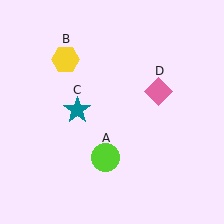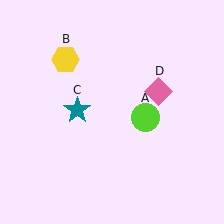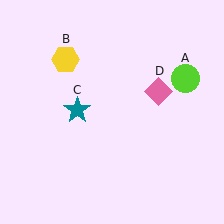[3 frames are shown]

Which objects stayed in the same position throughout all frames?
Yellow hexagon (object B) and teal star (object C) and pink diamond (object D) remained stationary.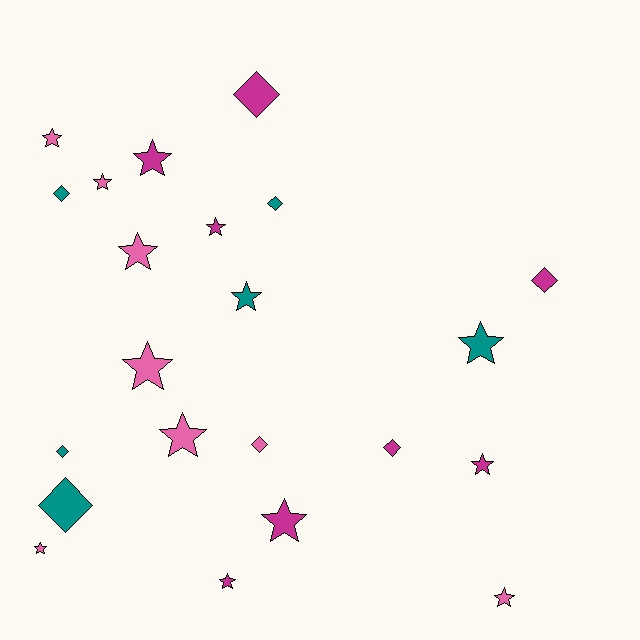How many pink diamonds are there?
There is 1 pink diamond.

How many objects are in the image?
There are 22 objects.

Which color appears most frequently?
Pink, with 8 objects.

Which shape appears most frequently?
Star, with 14 objects.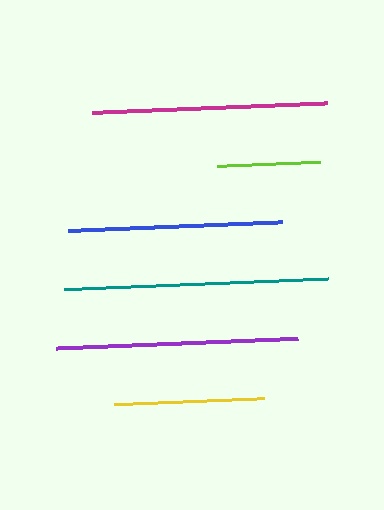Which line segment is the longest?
The teal line is the longest at approximately 264 pixels.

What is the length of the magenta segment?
The magenta segment is approximately 234 pixels long.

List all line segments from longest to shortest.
From longest to shortest: teal, purple, magenta, blue, yellow, lime.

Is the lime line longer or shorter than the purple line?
The purple line is longer than the lime line.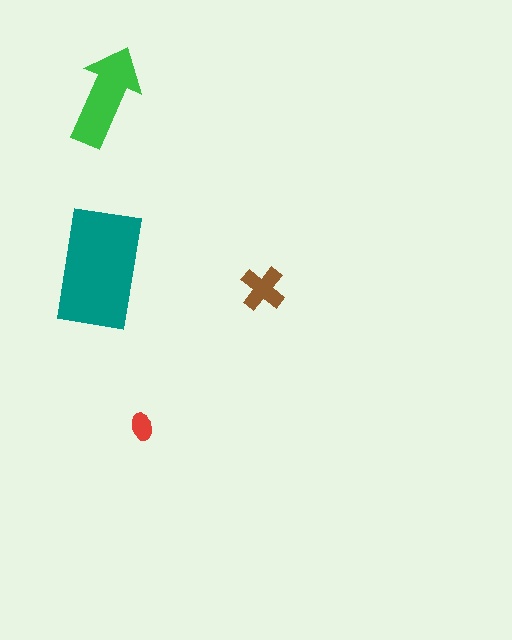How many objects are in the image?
There are 4 objects in the image.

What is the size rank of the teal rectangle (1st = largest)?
1st.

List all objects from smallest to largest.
The red ellipse, the brown cross, the green arrow, the teal rectangle.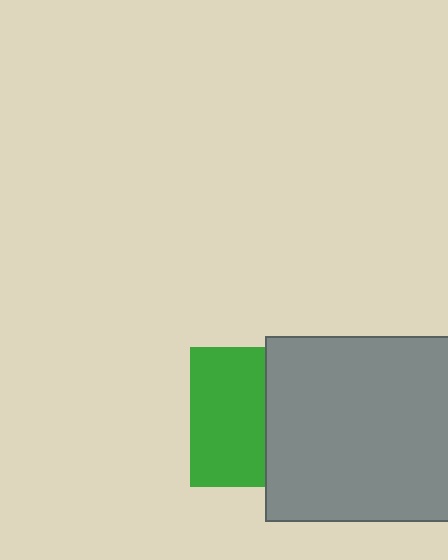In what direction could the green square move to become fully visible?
The green square could move left. That would shift it out from behind the gray square entirely.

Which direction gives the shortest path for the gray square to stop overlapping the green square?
Moving right gives the shortest separation.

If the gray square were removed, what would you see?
You would see the complete green square.